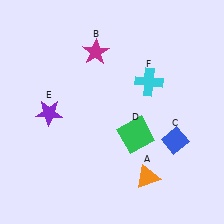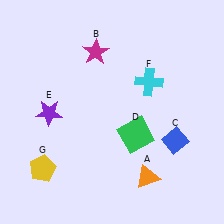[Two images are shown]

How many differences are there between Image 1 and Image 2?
There is 1 difference between the two images.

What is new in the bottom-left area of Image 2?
A yellow pentagon (G) was added in the bottom-left area of Image 2.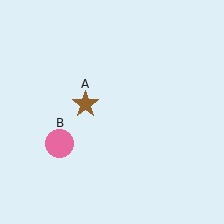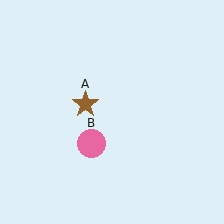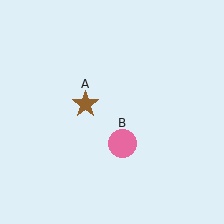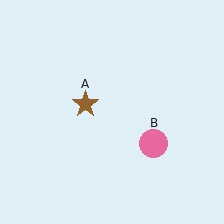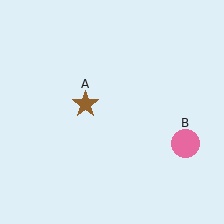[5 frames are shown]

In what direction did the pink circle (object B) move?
The pink circle (object B) moved right.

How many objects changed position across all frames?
1 object changed position: pink circle (object B).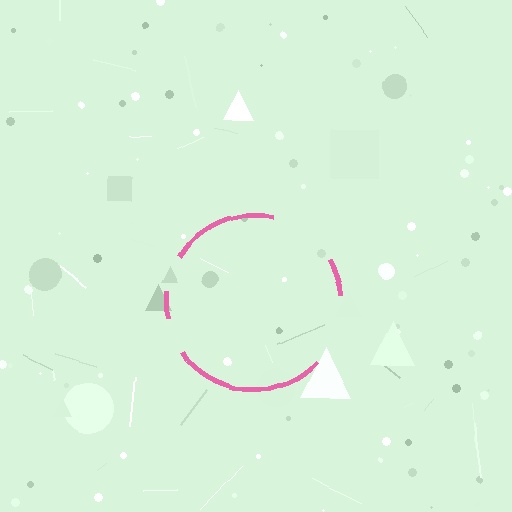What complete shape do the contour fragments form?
The contour fragments form a circle.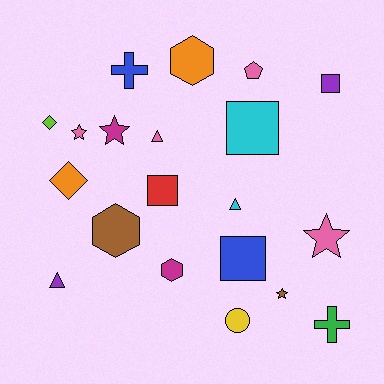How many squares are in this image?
There are 4 squares.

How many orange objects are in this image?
There are 2 orange objects.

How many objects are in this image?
There are 20 objects.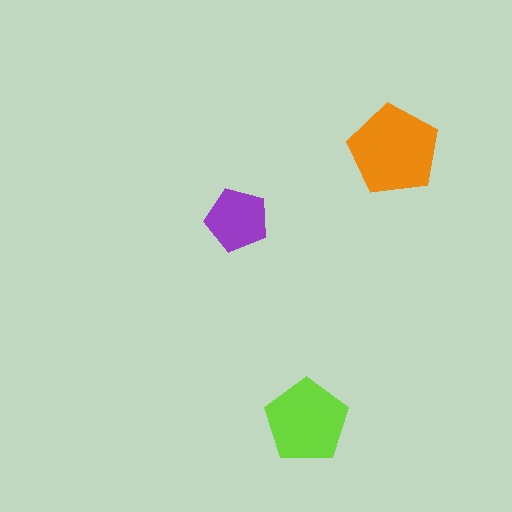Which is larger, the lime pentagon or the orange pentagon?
The orange one.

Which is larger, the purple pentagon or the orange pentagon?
The orange one.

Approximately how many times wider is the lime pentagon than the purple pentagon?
About 1.5 times wider.